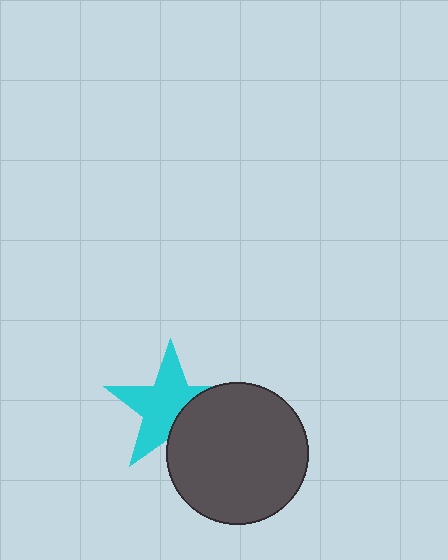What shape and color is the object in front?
The object in front is a dark gray circle.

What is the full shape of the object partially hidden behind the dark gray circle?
The partially hidden object is a cyan star.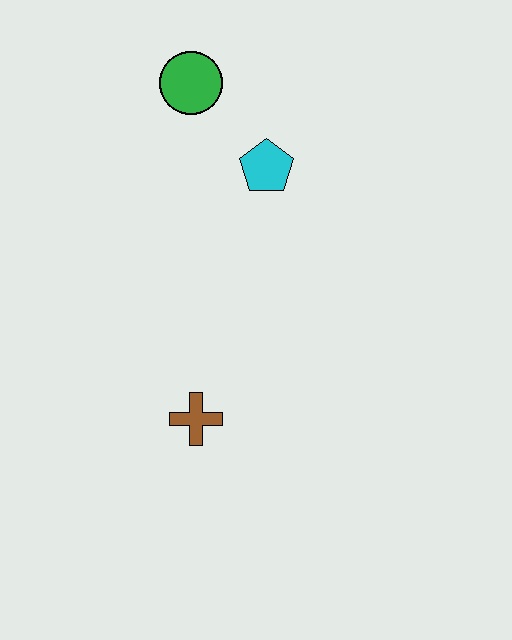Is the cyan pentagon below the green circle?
Yes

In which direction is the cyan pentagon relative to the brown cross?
The cyan pentagon is above the brown cross.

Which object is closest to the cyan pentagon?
The green circle is closest to the cyan pentagon.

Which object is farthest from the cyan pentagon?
The brown cross is farthest from the cyan pentagon.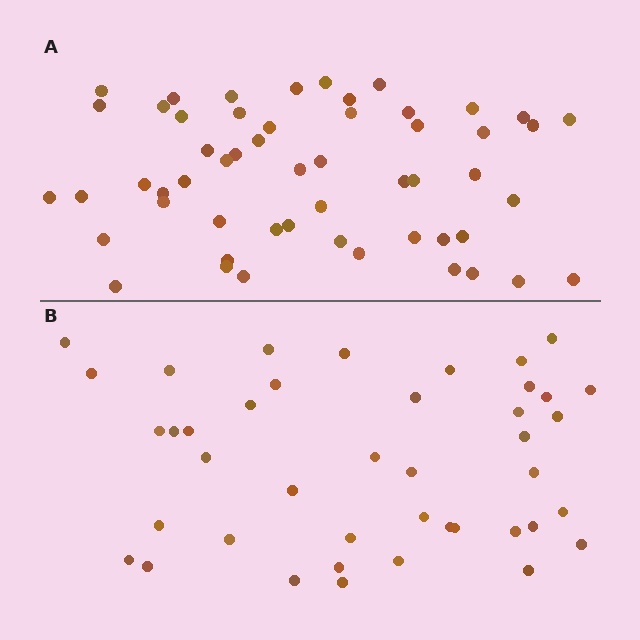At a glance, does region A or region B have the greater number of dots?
Region A (the top region) has more dots.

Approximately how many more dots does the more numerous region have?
Region A has roughly 12 or so more dots than region B.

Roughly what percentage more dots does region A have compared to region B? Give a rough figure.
About 30% more.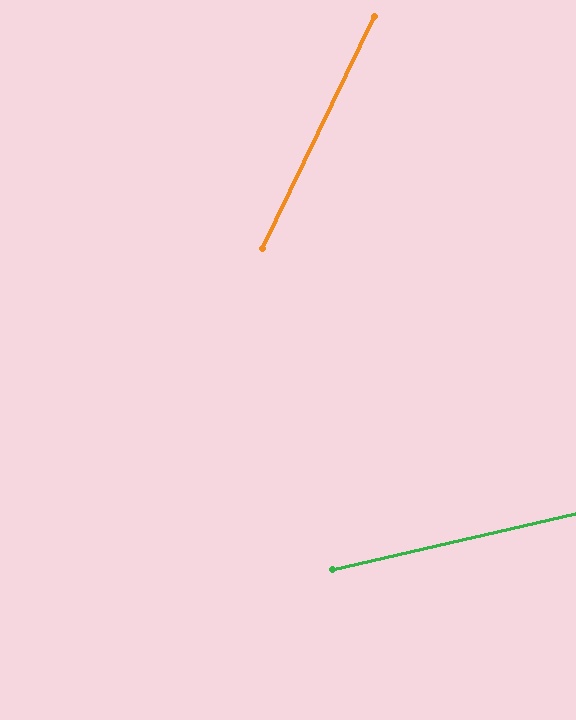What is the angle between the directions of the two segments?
Approximately 51 degrees.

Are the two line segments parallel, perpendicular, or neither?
Neither parallel nor perpendicular — they differ by about 51°.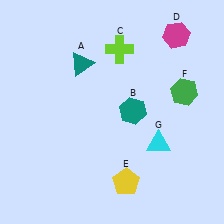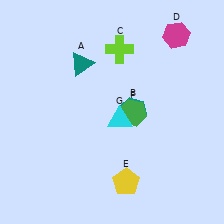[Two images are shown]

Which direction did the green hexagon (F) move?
The green hexagon (F) moved left.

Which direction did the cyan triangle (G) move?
The cyan triangle (G) moved left.